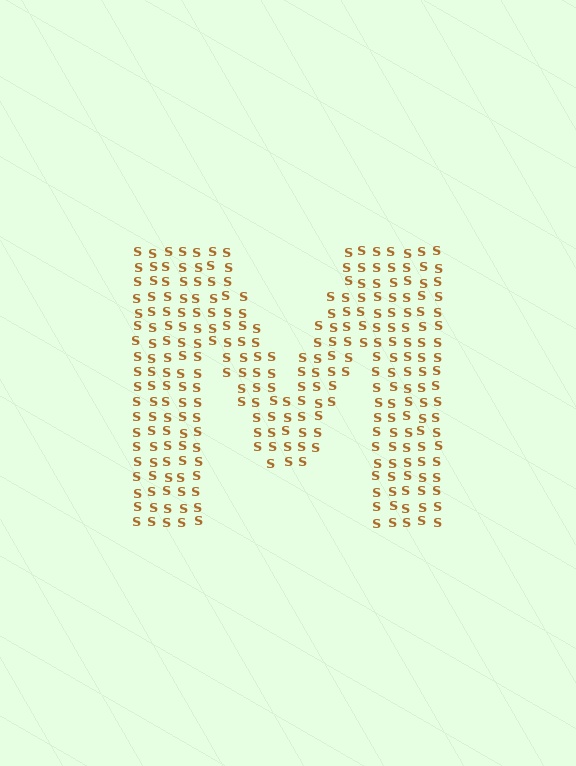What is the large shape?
The large shape is the letter M.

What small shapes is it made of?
It is made of small letter S's.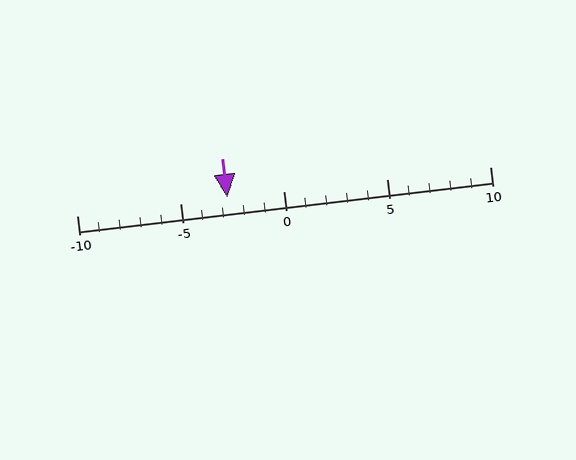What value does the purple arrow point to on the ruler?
The purple arrow points to approximately -3.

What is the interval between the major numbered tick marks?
The major tick marks are spaced 5 units apart.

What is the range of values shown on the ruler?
The ruler shows values from -10 to 10.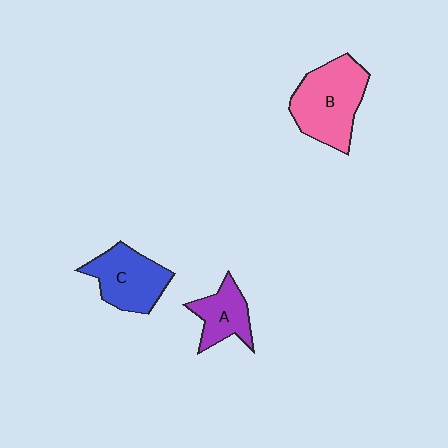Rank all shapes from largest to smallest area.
From largest to smallest: B (pink), C (blue), A (purple).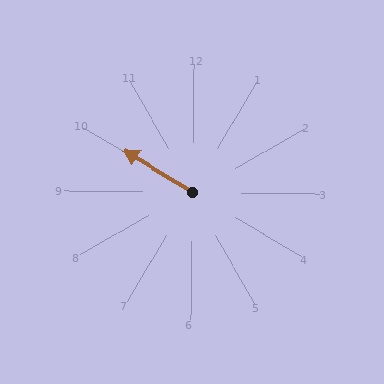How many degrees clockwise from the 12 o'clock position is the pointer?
Approximately 301 degrees.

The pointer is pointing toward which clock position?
Roughly 10 o'clock.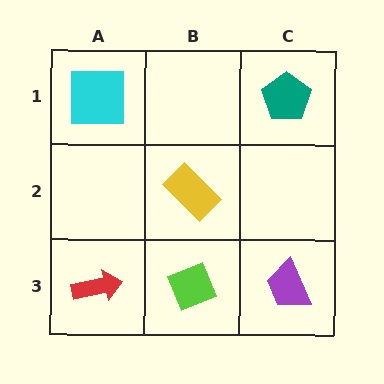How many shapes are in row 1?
2 shapes.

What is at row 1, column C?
A teal pentagon.